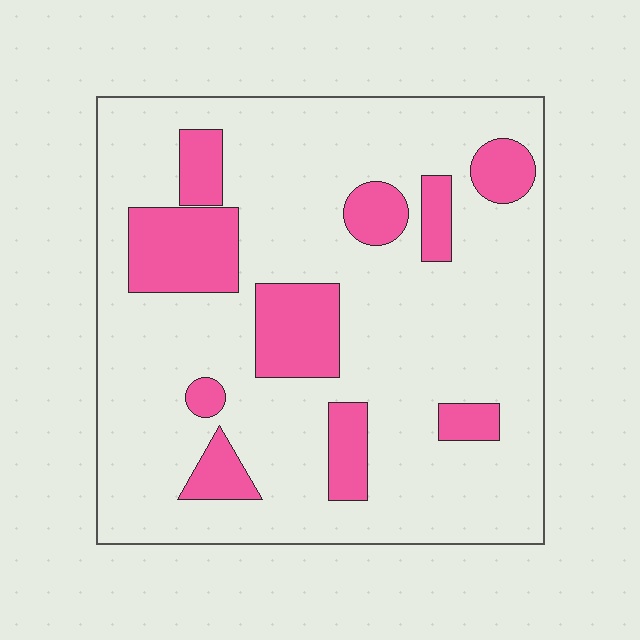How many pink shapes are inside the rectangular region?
10.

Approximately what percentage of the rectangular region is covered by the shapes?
Approximately 20%.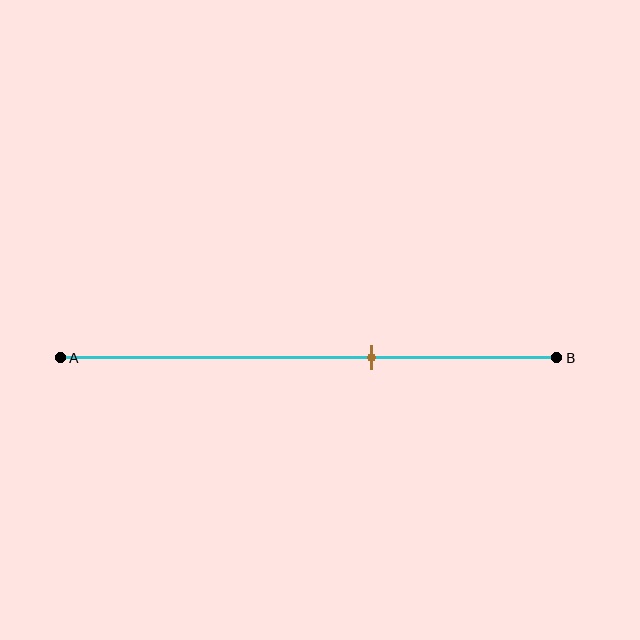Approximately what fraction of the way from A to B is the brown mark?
The brown mark is approximately 65% of the way from A to B.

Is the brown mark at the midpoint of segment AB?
No, the mark is at about 65% from A, not at the 50% midpoint.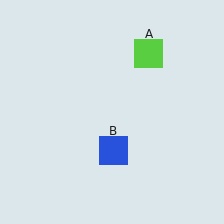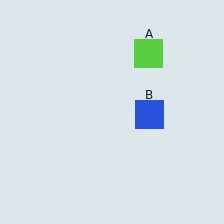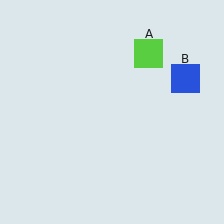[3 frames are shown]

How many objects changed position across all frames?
1 object changed position: blue square (object B).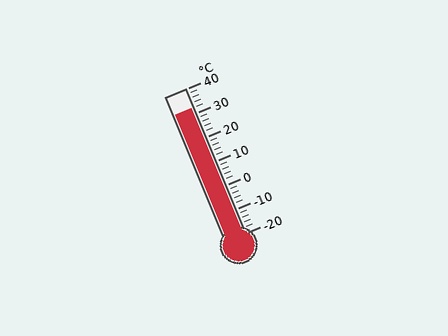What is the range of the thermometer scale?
The thermometer scale ranges from -20°C to 40°C.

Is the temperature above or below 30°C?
The temperature is above 30°C.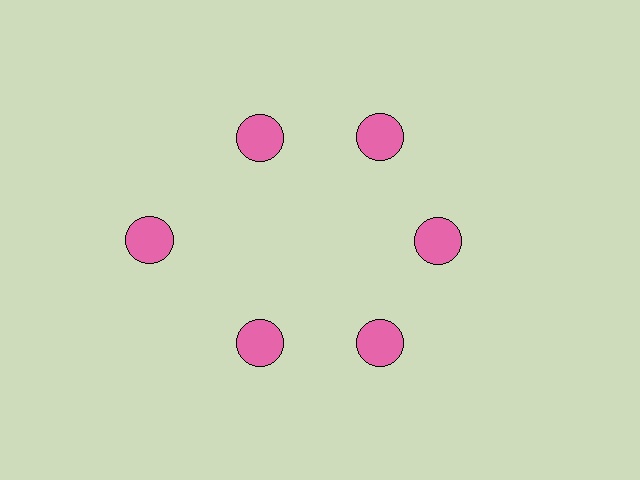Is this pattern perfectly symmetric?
No. The 6 pink circles are arranged in a ring, but one element near the 9 o'clock position is pushed outward from the center, breaking the 6-fold rotational symmetry.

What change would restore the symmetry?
The symmetry would be restored by moving it inward, back onto the ring so that all 6 circles sit at equal angles and equal distance from the center.